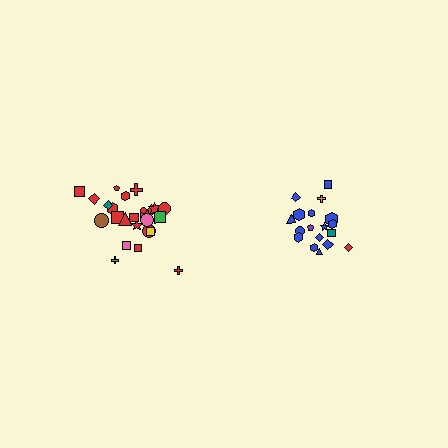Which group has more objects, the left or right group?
The left group.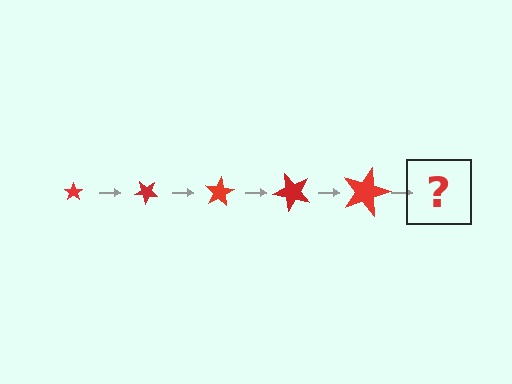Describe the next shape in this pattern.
It should be a star, larger than the previous one and rotated 200 degrees from the start.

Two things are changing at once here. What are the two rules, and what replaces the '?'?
The two rules are that the star grows larger each step and it rotates 40 degrees each step. The '?' should be a star, larger than the previous one and rotated 200 degrees from the start.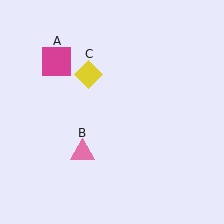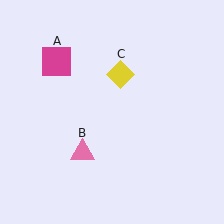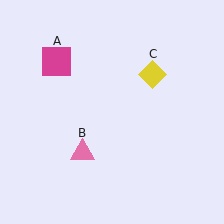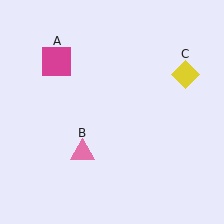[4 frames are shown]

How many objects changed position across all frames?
1 object changed position: yellow diamond (object C).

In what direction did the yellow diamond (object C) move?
The yellow diamond (object C) moved right.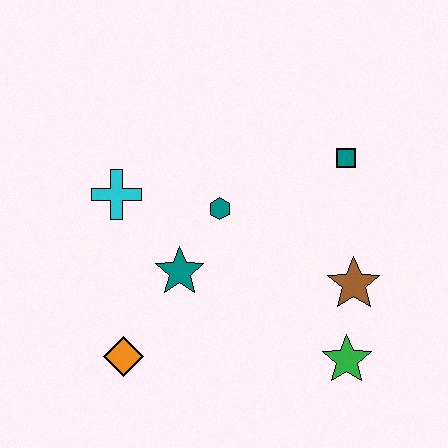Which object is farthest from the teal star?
The teal square is farthest from the teal star.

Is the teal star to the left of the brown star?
Yes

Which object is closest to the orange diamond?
The teal star is closest to the orange diamond.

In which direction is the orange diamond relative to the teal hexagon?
The orange diamond is below the teal hexagon.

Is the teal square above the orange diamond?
Yes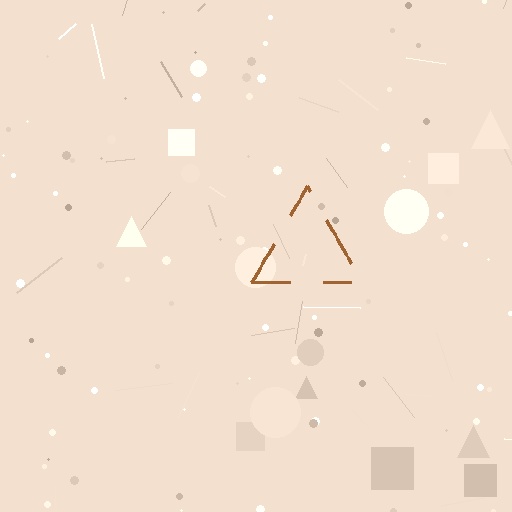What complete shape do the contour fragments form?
The contour fragments form a triangle.